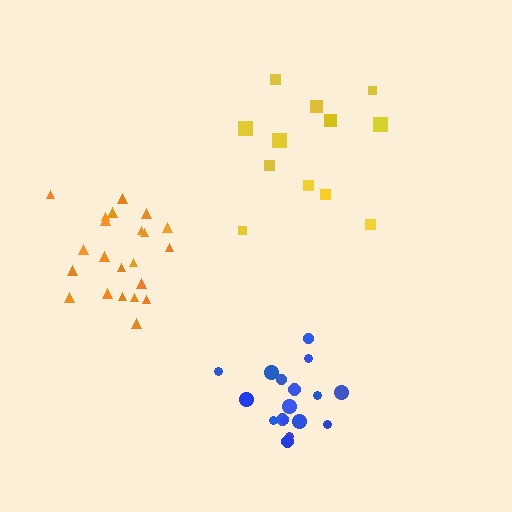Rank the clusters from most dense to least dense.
blue, orange, yellow.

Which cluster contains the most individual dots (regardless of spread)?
Orange (22).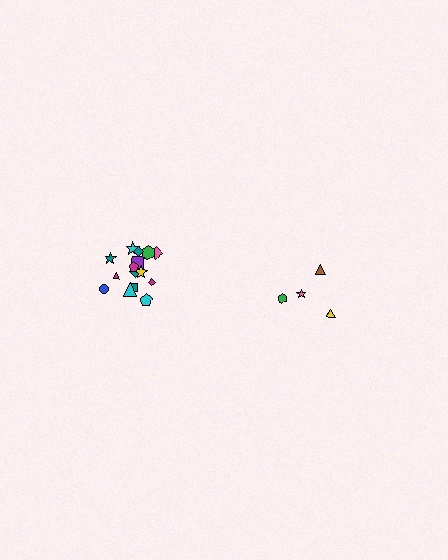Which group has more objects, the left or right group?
The left group.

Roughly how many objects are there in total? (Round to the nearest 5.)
Roughly 20 objects in total.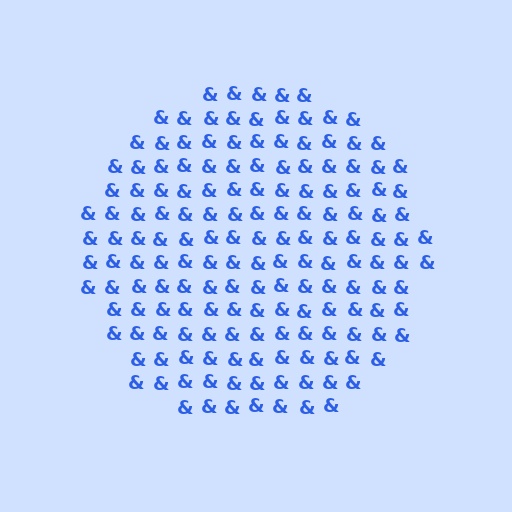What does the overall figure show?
The overall figure shows a circle.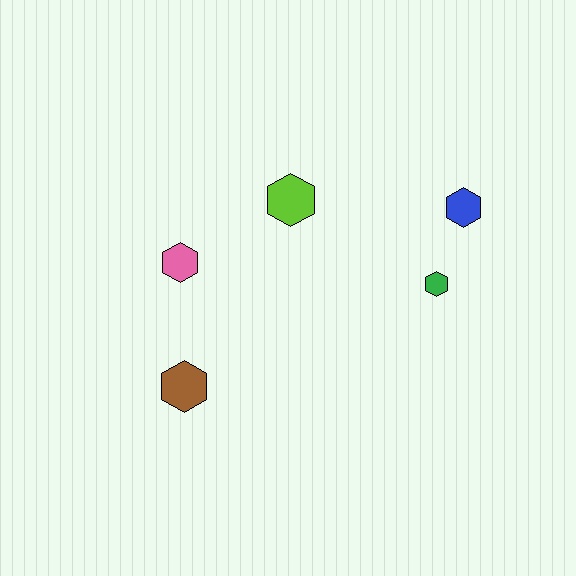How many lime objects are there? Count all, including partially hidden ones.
There is 1 lime object.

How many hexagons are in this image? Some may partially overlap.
There are 5 hexagons.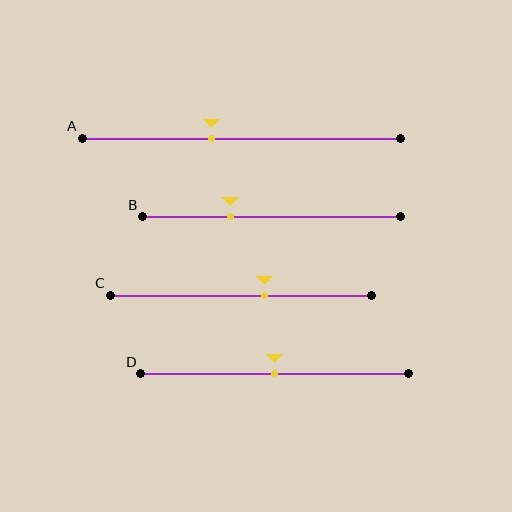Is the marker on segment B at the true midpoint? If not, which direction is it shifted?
No, the marker on segment B is shifted to the left by about 16% of the segment length.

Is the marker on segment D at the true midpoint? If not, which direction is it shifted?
Yes, the marker on segment D is at the true midpoint.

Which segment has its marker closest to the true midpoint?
Segment D has its marker closest to the true midpoint.